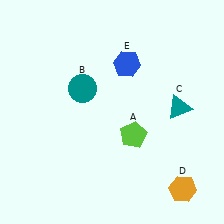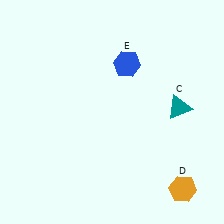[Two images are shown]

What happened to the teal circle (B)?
The teal circle (B) was removed in Image 2. It was in the top-left area of Image 1.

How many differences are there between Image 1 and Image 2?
There are 2 differences between the two images.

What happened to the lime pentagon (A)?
The lime pentagon (A) was removed in Image 2. It was in the bottom-right area of Image 1.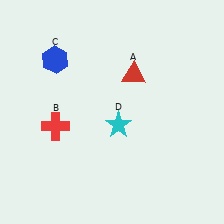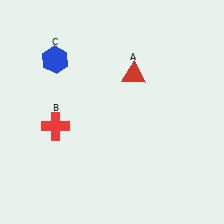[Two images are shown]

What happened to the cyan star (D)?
The cyan star (D) was removed in Image 2. It was in the bottom-right area of Image 1.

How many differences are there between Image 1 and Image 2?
There is 1 difference between the two images.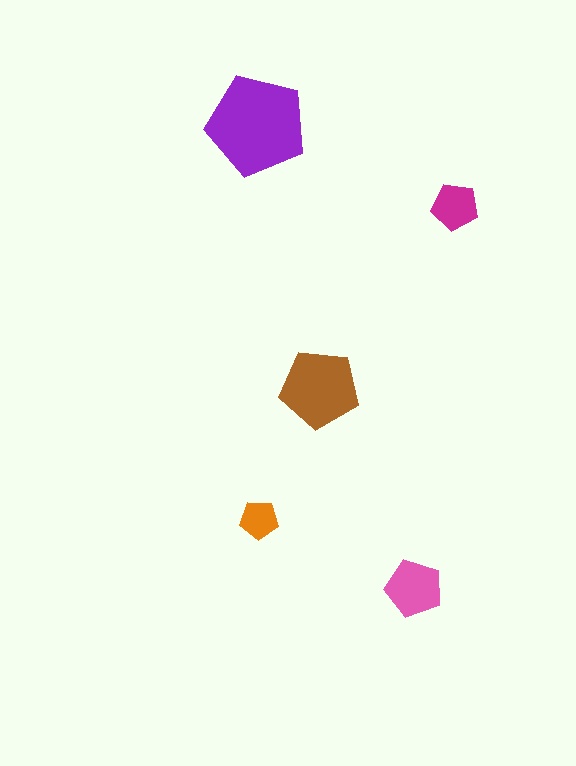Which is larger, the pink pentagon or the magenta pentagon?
The pink one.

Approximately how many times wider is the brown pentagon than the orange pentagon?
About 2 times wider.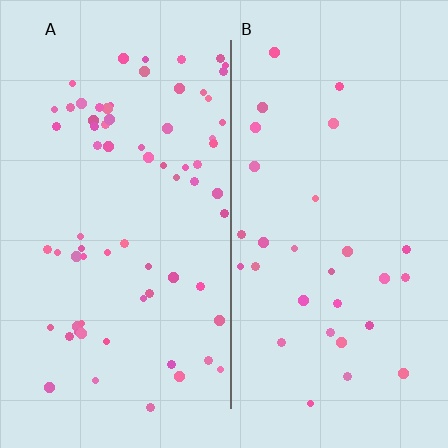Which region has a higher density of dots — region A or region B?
A (the left).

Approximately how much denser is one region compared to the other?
Approximately 2.3× — region A over region B.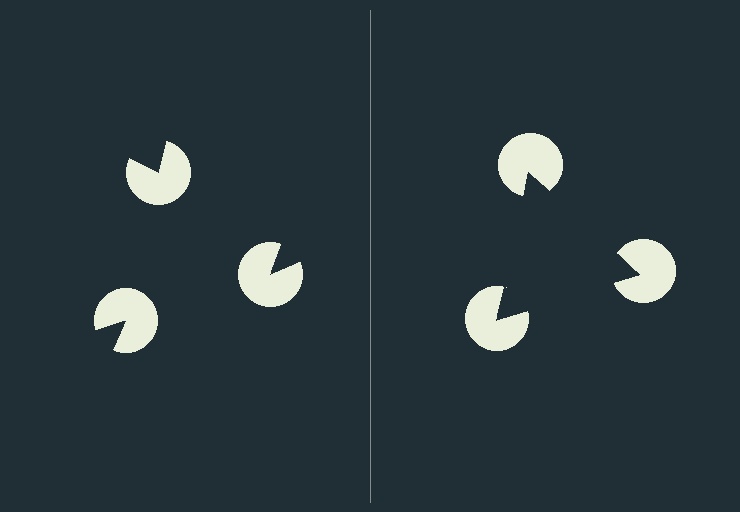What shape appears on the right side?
An illusory triangle.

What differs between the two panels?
The pac-man discs are positioned identically on both sides; only the wedge orientations differ. On the right they align to a triangle; on the left they are misaligned.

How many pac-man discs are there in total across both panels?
6 — 3 on each side.